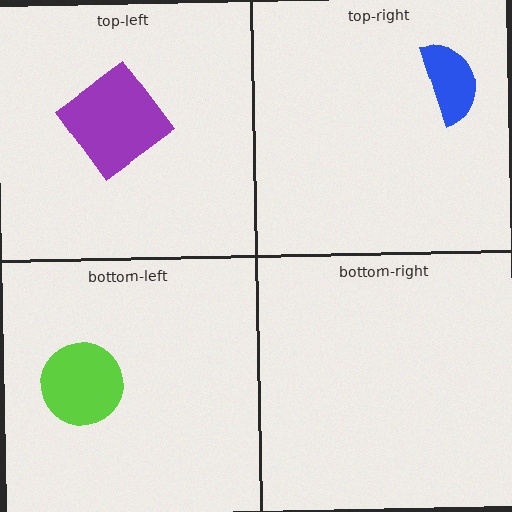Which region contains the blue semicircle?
The top-right region.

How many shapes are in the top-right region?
1.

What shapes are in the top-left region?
The purple diamond.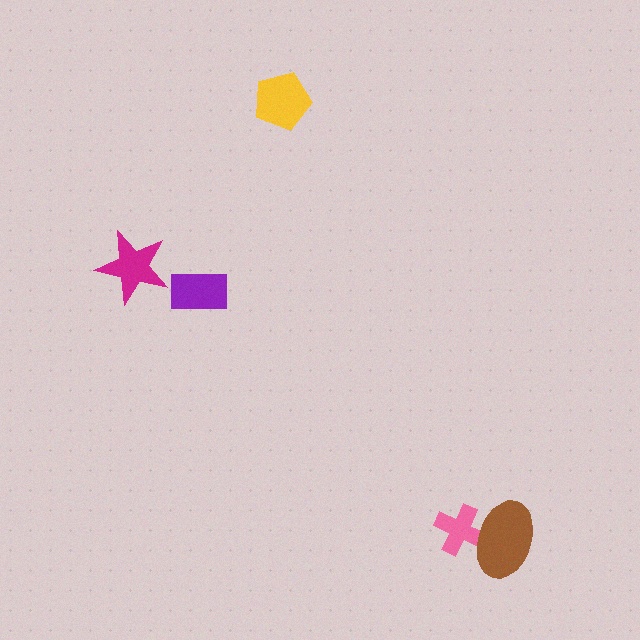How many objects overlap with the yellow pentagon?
0 objects overlap with the yellow pentagon.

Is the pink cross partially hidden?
Yes, it is partially covered by another shape.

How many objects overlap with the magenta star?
0 objects overlap with the magenta star.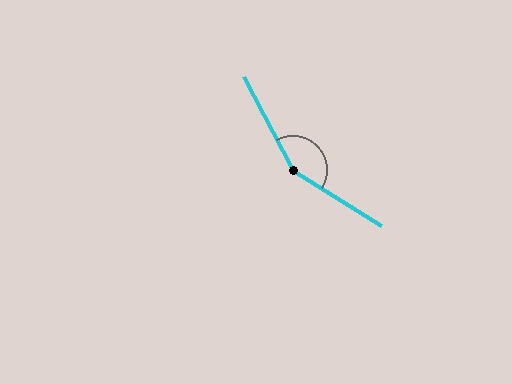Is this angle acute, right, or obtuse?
It is obtuse.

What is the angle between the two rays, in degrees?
Approximately 150 degrees.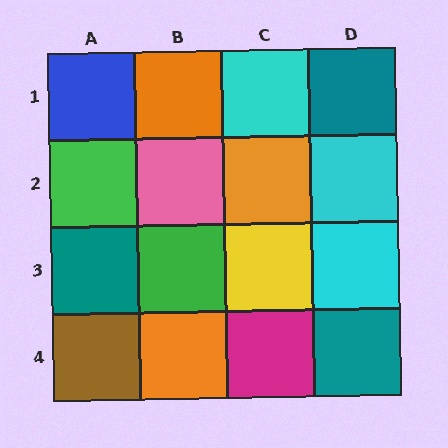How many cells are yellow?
1 cell is yellow.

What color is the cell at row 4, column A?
Brown.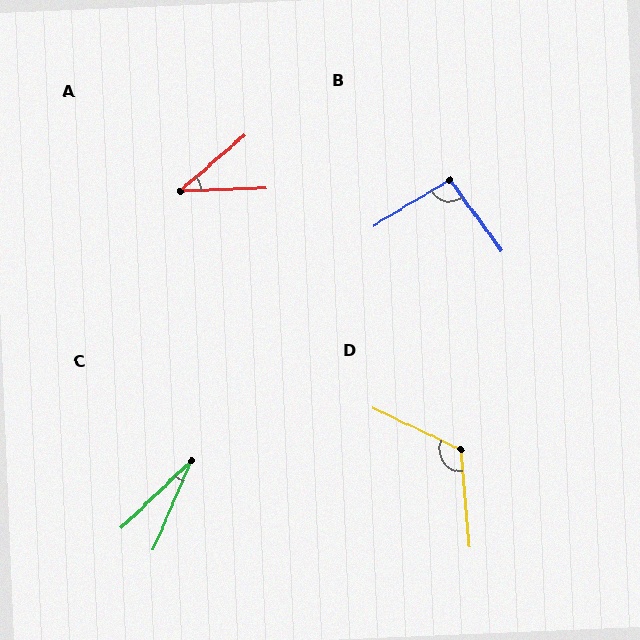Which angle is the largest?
D, at approximately 120 degrees.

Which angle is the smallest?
C, at approximately 23 degrees.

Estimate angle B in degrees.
Approximately 95 degrees.